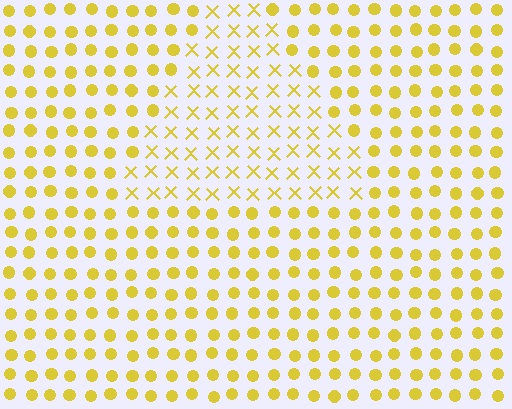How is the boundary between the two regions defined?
The boundary is defined by a change in element shape: X marks inside vs. circles outside. All elements share the same color and spacing.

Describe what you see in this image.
The image is filled with small yellow elements arranged in a uniform grid. A triangle-shaped region contains X marks, while the surrounding area contains circles. The boundary is defined purely by the change in element shape.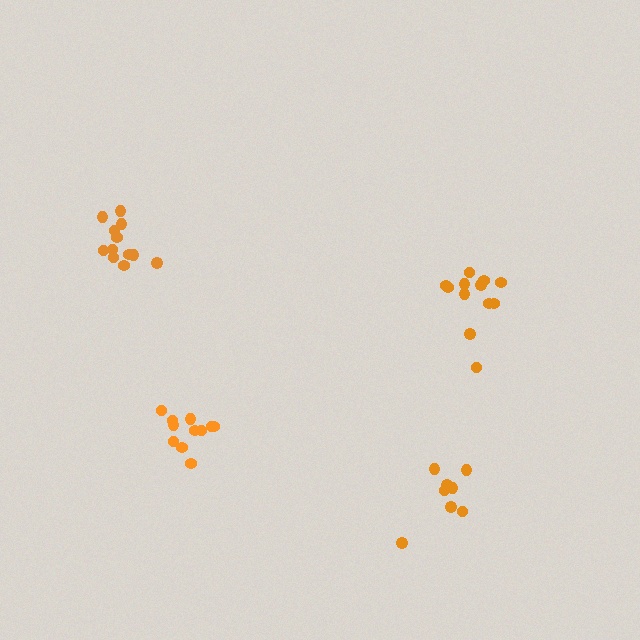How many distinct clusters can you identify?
There are 4 distinct clusters.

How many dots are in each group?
Group 1: 12 dots, Group 2: 11 dots, Group 3: 12 dots, Group 4: 8 dots (43 total).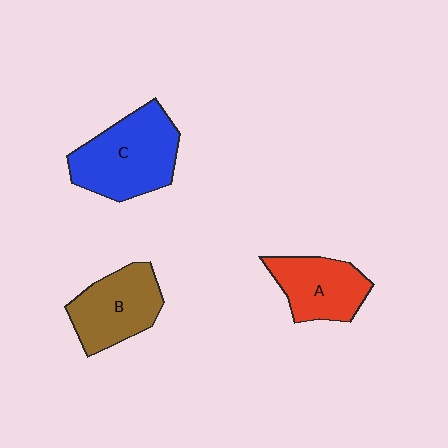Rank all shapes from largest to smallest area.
From largest to smallest: C (blue), B (brown), A (red).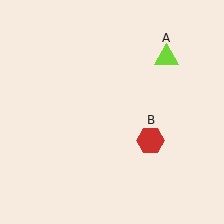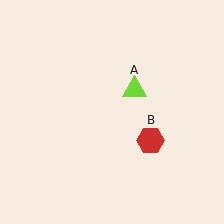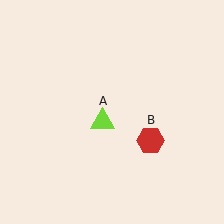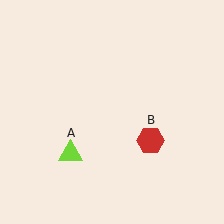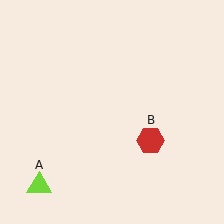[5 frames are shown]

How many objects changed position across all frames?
1 object changed position: lime triangle (object A).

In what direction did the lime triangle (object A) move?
The lime triangle (object A) moved down and to the left.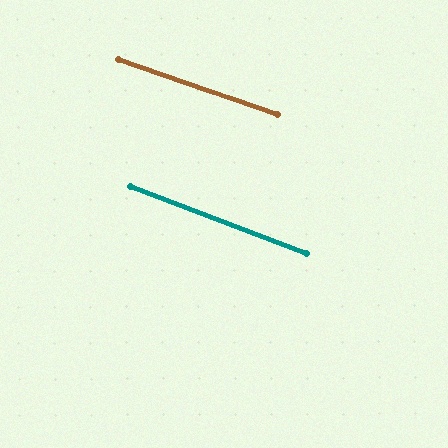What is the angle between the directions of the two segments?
Approximately 1 degree.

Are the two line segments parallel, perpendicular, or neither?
Parallel — their directions differ by only 1.4°.